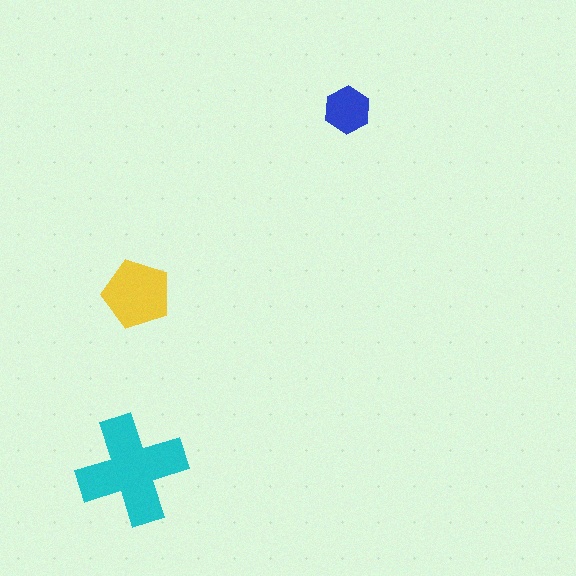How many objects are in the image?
There are 3 objects in the image.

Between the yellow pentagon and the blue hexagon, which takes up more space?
The yellow pentagon.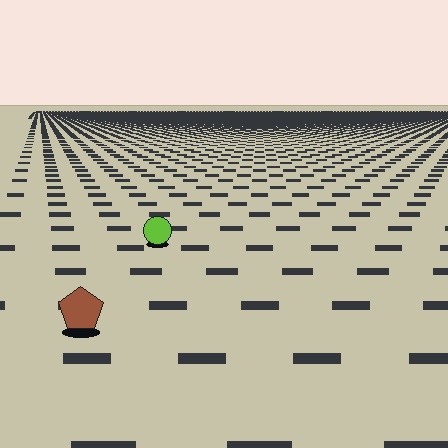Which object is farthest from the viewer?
The lime circle is farthest from the viewer. It appears smaller and the ground texture around it is denser.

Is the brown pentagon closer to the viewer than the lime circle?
Yes. The brown pentagon is closer — you can tell from the texture gradient: the ground texture is coarser near it.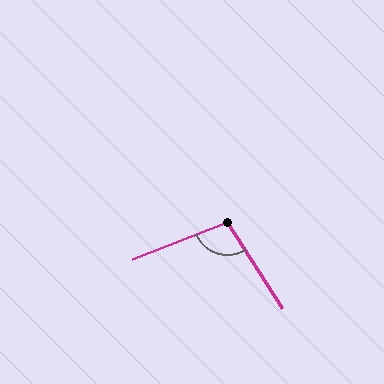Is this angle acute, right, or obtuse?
It is obtuse.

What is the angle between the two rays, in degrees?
Approximately 101 degrees.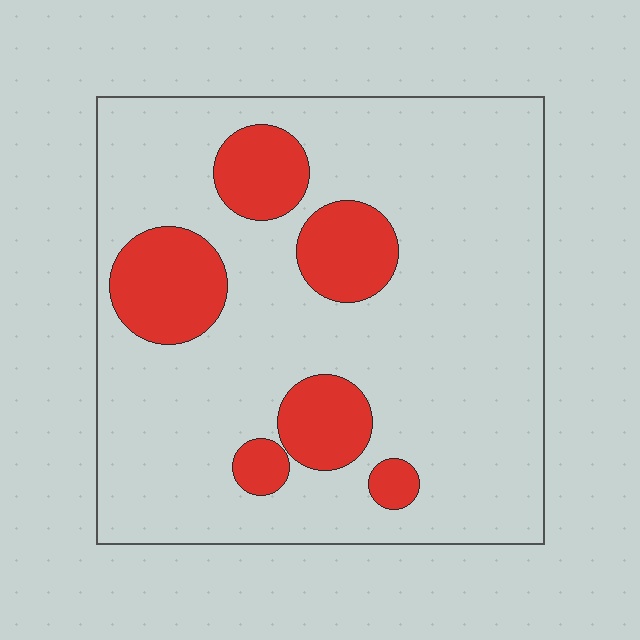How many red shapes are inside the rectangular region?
6.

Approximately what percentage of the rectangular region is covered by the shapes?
Approximately 20%.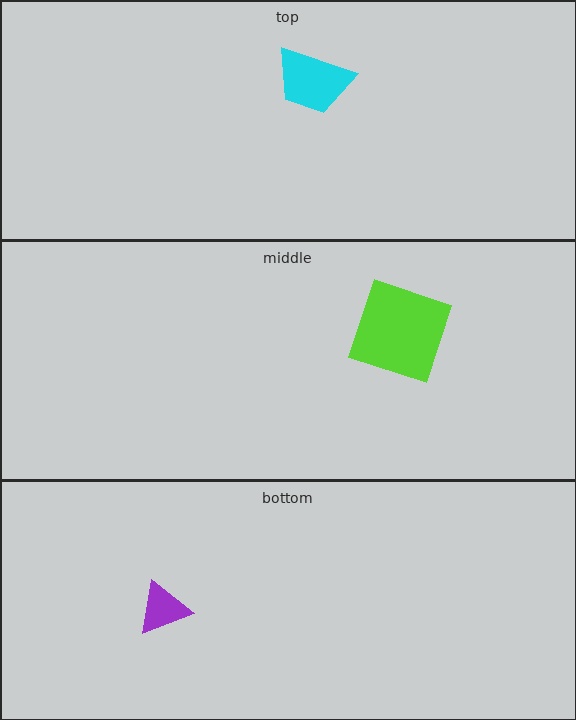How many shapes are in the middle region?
1.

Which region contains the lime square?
The middle region.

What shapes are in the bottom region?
The purple triangle.